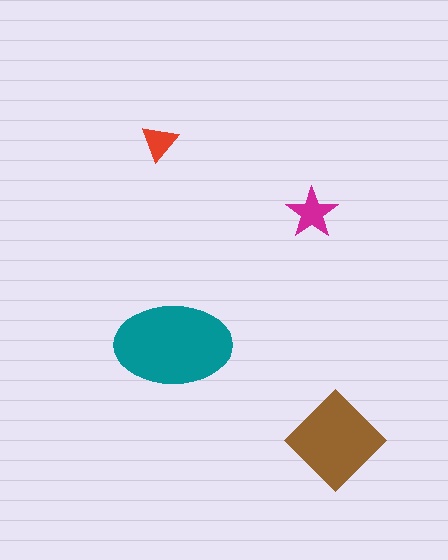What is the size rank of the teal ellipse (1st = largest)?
1st.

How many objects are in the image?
There are 4 objects in the image.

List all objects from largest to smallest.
The teal ellipse, the brown diamond, the magenta star, the red triangle.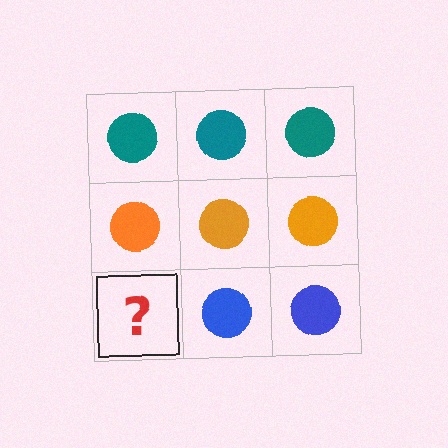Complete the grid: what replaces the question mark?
The question mark should be replaced with a blue circle.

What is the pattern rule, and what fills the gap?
The rule is that each row has a consistent color. The gap should be filled with a blue circle.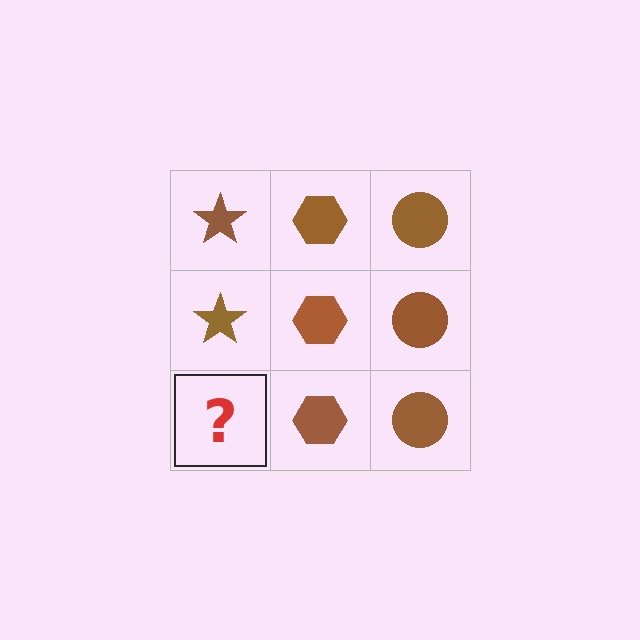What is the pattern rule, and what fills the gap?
The rule is that each column has a consistent shape. The gap should be filled with a brown star.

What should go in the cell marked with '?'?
The missing cell should contain a brown star.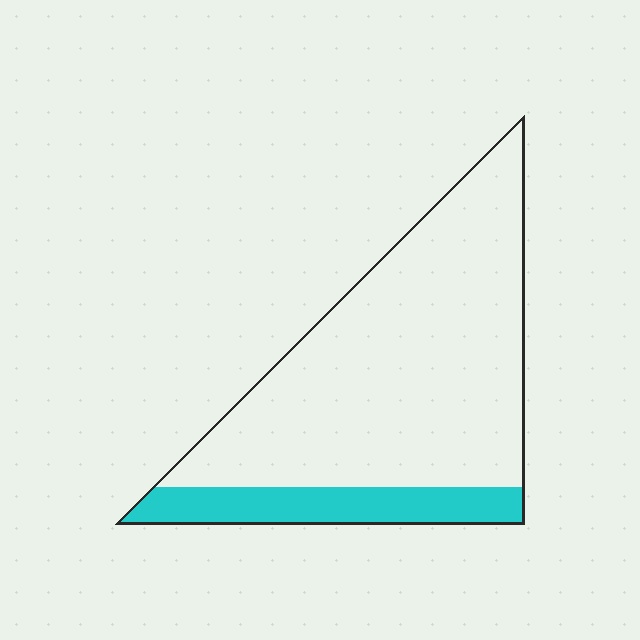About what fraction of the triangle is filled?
About one sixth (1/6).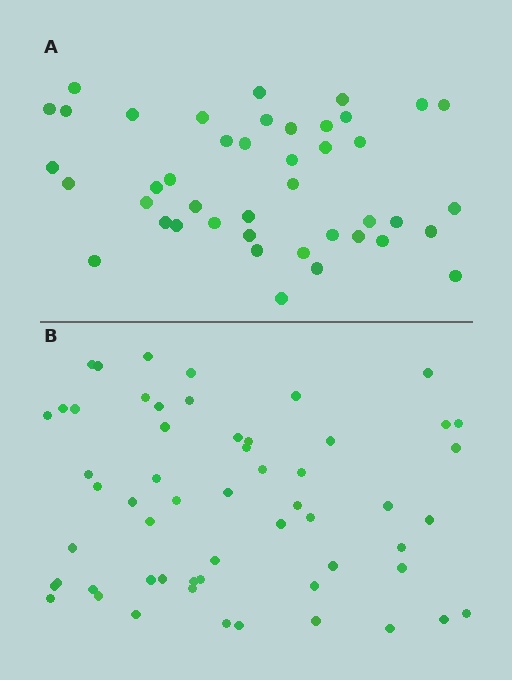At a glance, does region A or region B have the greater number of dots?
Region B (the bottom region) has more dots.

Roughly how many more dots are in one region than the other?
Region B has approximately 15 more dots than region A.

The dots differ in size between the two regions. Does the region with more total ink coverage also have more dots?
No. Region A has more total ink coverage because its dots are larger, but region B actually contains more individual dots. Total area can be misleading — the number of items is what matters here.